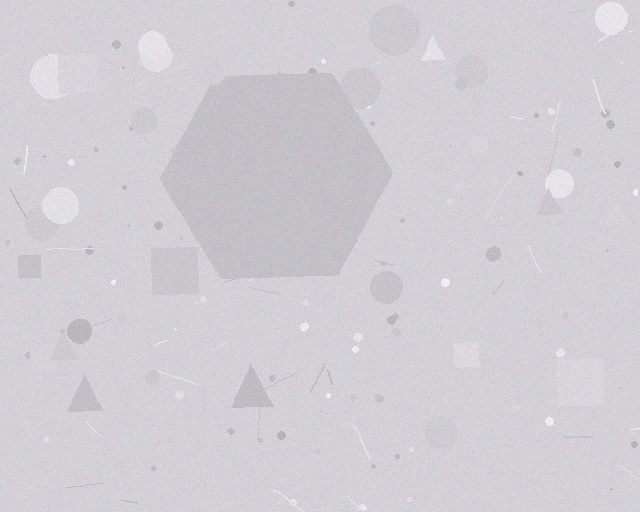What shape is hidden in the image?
A hexagon is hidden in the image.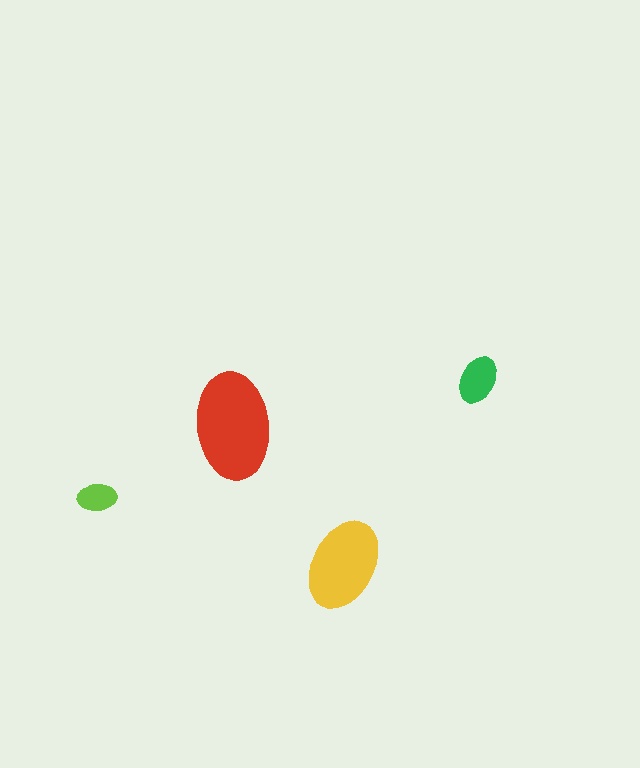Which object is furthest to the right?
The green ellipse is rightmost.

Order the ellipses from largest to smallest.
the red one, the yellow one, the green one, the lime one.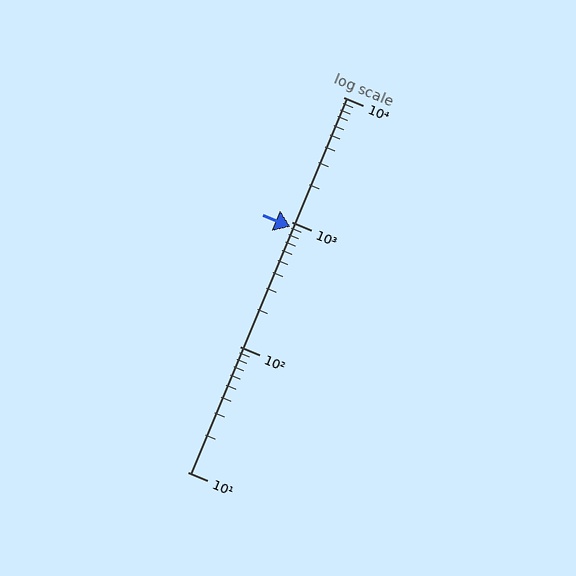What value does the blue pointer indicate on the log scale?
The pointer indicates approximately 920.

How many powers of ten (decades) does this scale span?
The scale spans 3 decades, from 10 to 10000.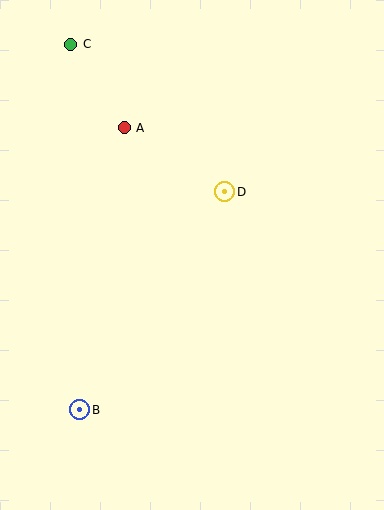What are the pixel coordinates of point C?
Point C is at (71, 44).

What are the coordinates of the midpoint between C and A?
The midpoint between C and A is at (97, 86).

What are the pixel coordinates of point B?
Point B is at (80, 410).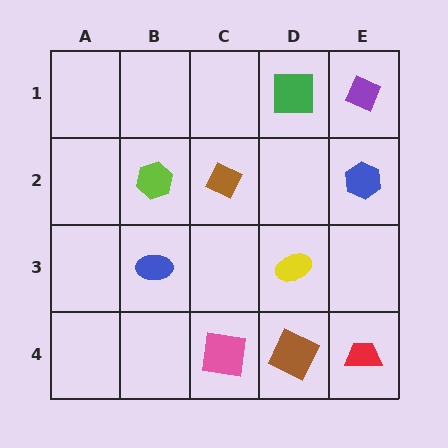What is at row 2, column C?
A brown diamond.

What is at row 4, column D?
A brown square.